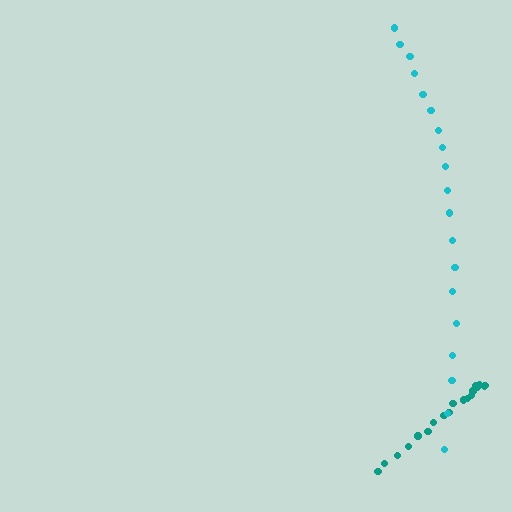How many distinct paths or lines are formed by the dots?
There are 2 distinct paths.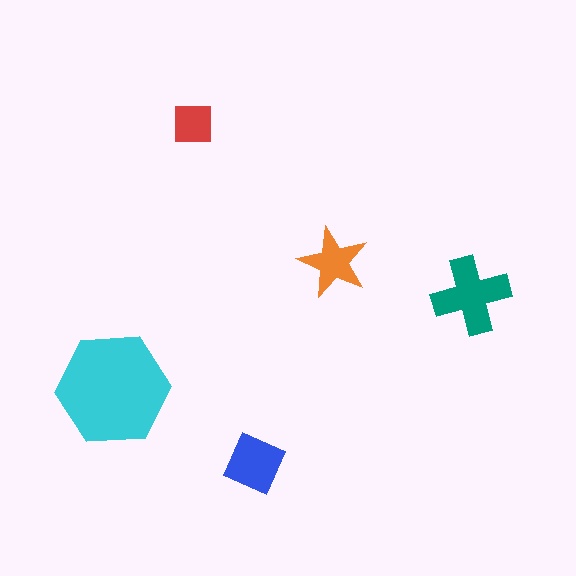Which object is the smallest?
The red square.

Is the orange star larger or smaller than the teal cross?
Smaller.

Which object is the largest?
The cyan hexagon.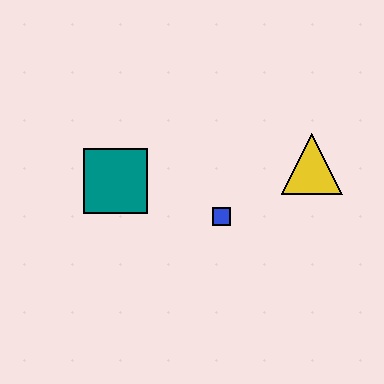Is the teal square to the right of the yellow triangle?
No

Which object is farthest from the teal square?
The yellow triangle is farthest from the teal square.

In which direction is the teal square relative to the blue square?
The teal square is to the left of the blue square.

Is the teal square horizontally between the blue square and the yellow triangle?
No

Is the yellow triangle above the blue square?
Yes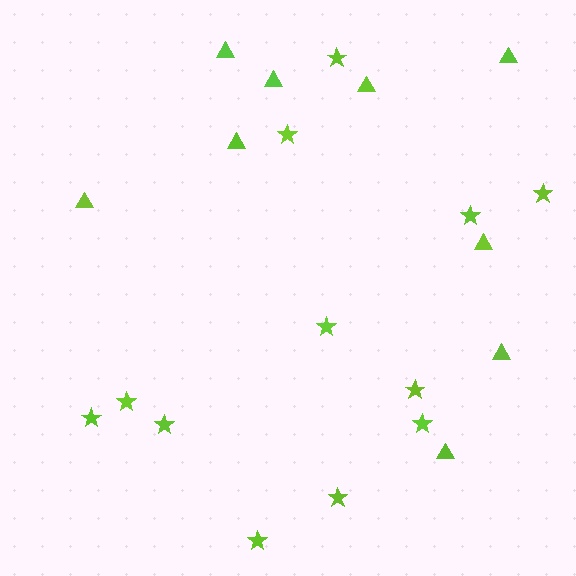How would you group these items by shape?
There are 2 groups: one group of triangles (9) and one group of stars (12).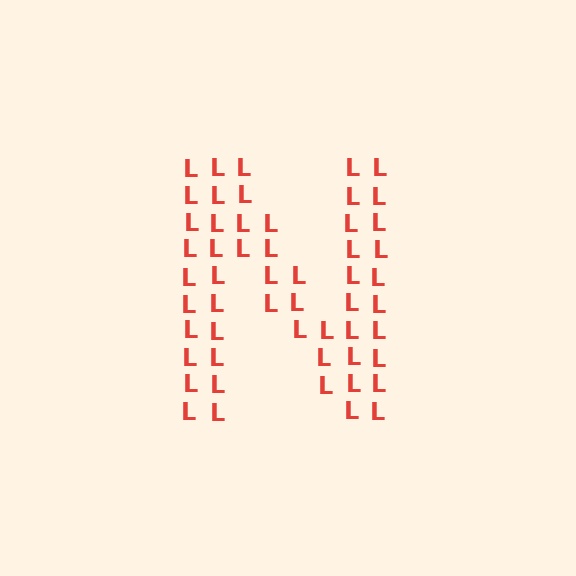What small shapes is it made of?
It is made of small letter L's.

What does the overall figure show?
The overall figure shows the letter N.